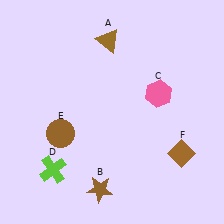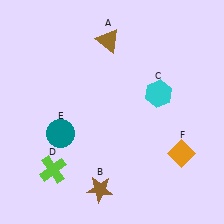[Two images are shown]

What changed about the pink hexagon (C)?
In Image 1, C is pink. In Image 2, it changed to cyan.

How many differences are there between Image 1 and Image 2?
There are 3 differences between the two images.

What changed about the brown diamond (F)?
In Image 1, F is brown. In Image 2, it changed to orange.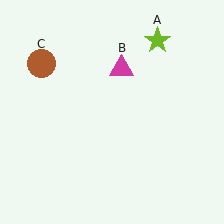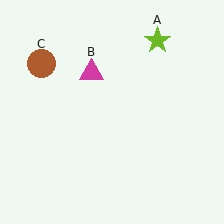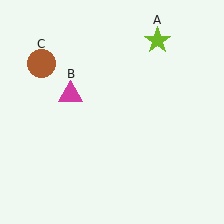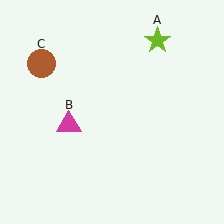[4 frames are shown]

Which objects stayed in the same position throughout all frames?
Lime star (object A) and brown circle (object C) remained stationary.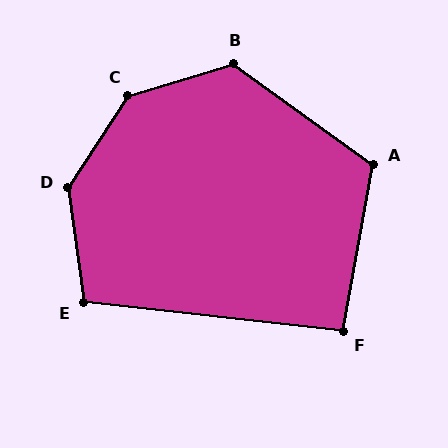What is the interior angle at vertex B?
Approximately 127 degrees (obtuse).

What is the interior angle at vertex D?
Approximately 139 degrees (obtuse).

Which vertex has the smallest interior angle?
F, at approximately 94 degrees.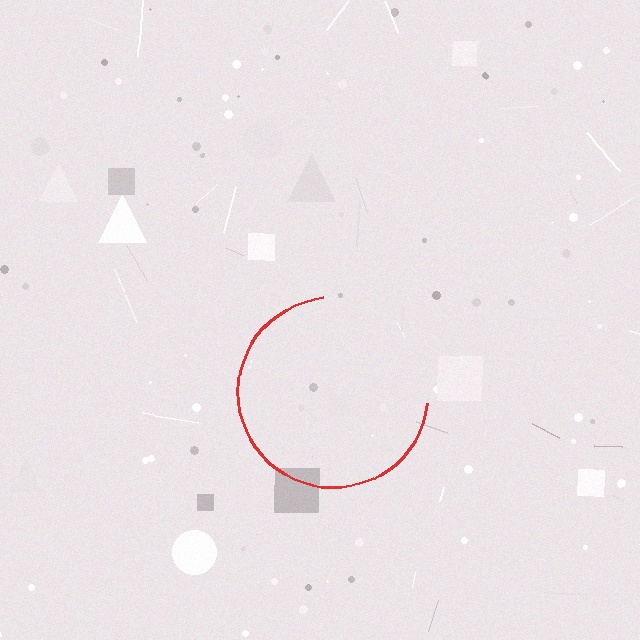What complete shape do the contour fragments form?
The contour fragments form a circle.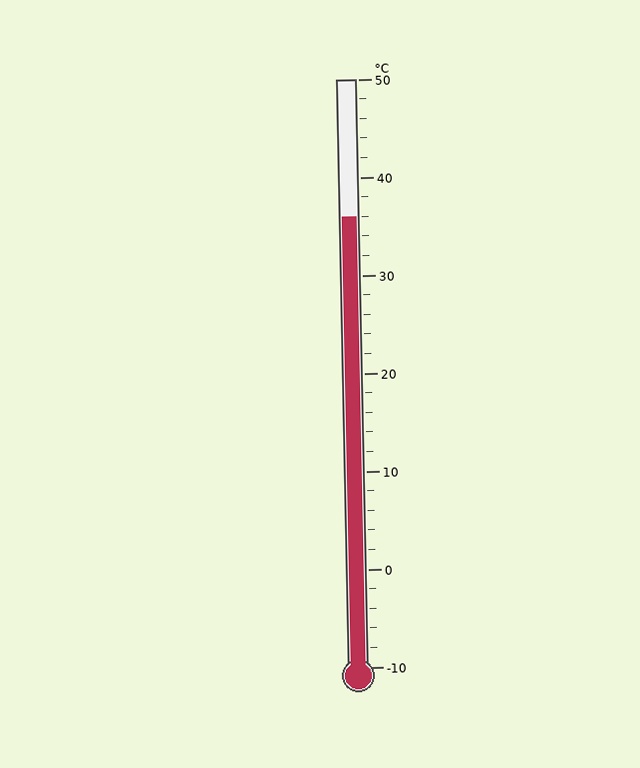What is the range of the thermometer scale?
The thermometer scale ranges from -10°C to 50°C.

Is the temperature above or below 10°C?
The temperature is above 10°C.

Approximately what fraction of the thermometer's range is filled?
The thermometer is filled to approximately 75% of its range.